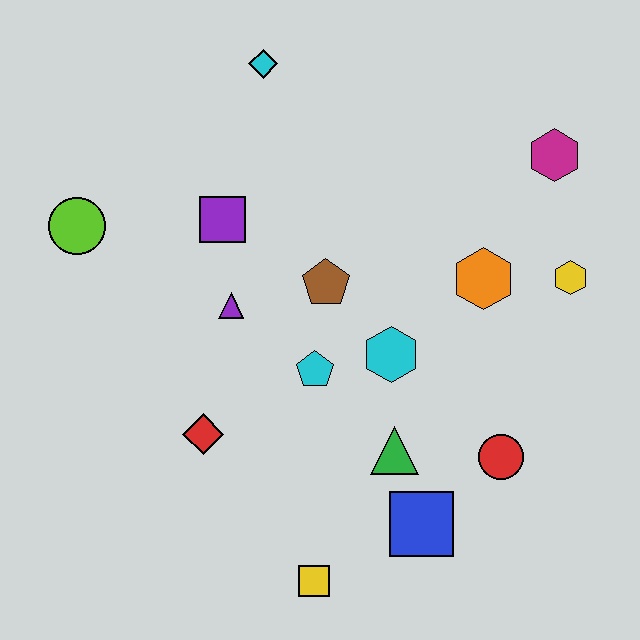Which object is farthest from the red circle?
The lime circle is farthest from the red circle.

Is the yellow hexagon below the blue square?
No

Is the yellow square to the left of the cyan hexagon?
Yes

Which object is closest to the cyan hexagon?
The cyan pentagon is closest to the cyan hexagon.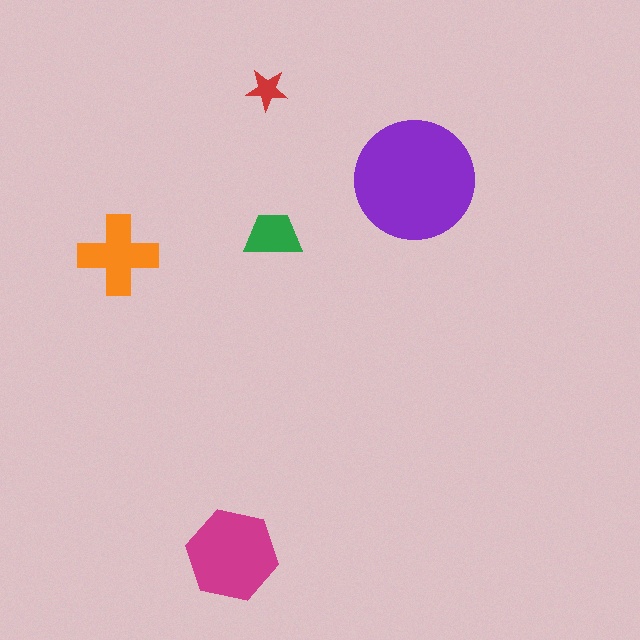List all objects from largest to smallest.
The purple circle, the magenta hexagon, the orange cross, the green trapezoid, the red star.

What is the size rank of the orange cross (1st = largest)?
3rd.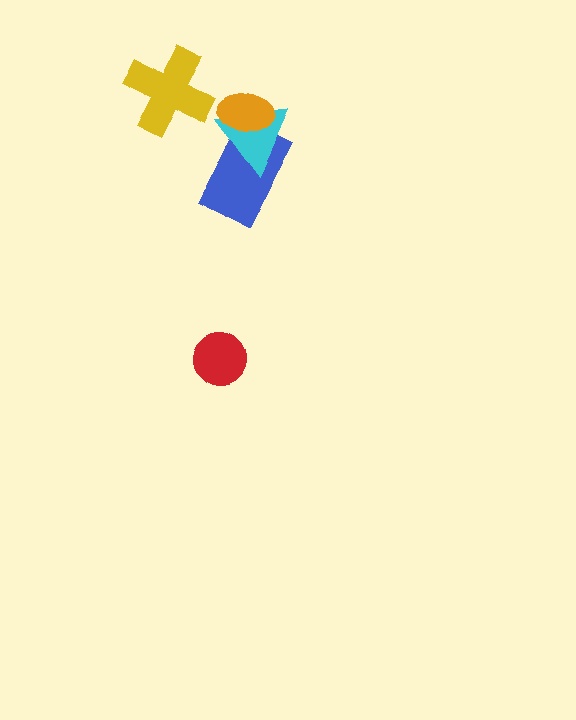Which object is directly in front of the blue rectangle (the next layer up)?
The cyan triangle is directly in front of the blue rectangle.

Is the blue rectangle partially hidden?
Yes, it is partially covered by another shape.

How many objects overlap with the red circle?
0 objects overlap with the red circle.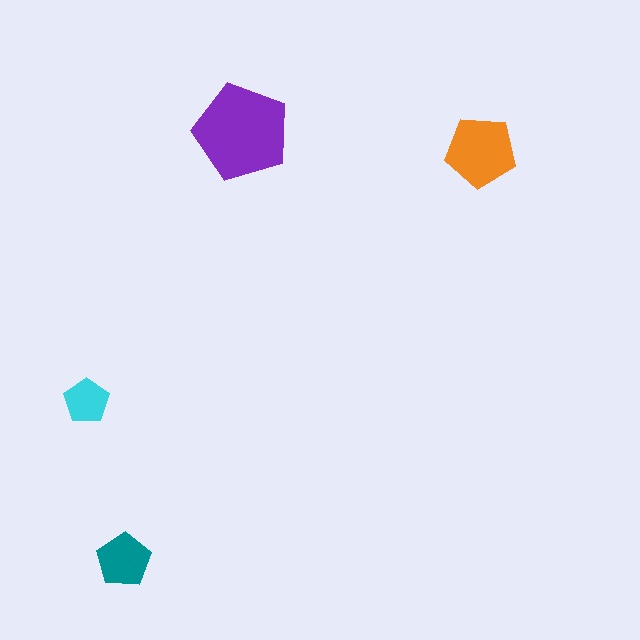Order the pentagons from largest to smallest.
the purple one, the orange one, the teal one, the cyan one.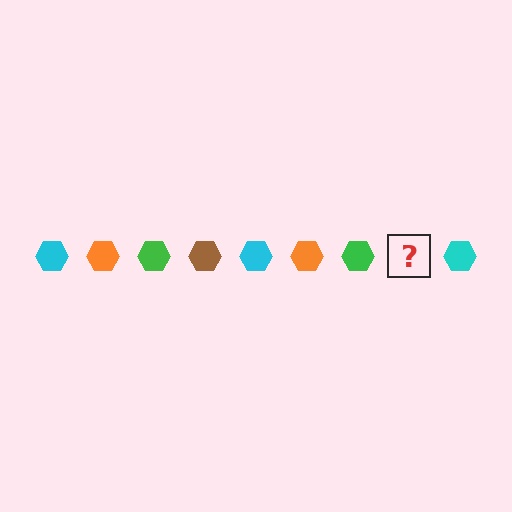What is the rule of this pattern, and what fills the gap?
The rule is that the pattern cycles through cyan, orange, green, brown hexagons. The gap should be filled with a brown hexagon.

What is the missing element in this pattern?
The missing element is a brown hexagon.